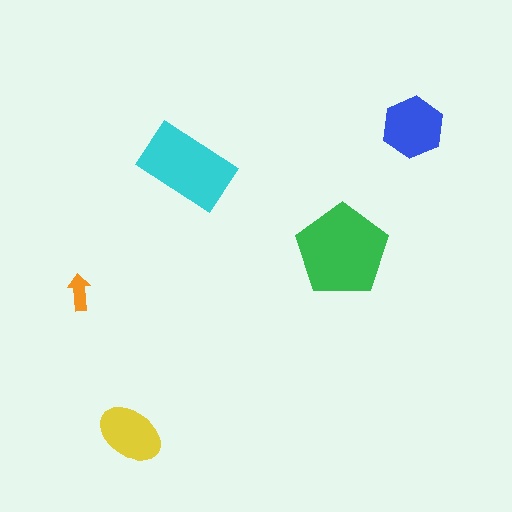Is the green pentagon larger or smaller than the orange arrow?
Larger.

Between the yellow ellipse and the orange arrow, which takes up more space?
The yellow ellipse.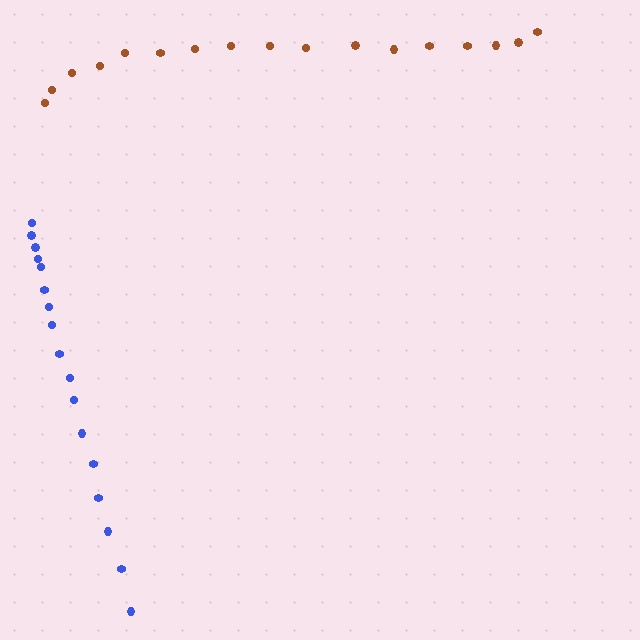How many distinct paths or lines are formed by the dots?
There are 2 distinct paths.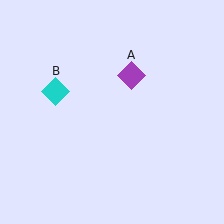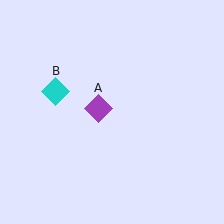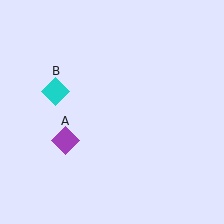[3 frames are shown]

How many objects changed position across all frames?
1 object changed position: purple diamond (object A).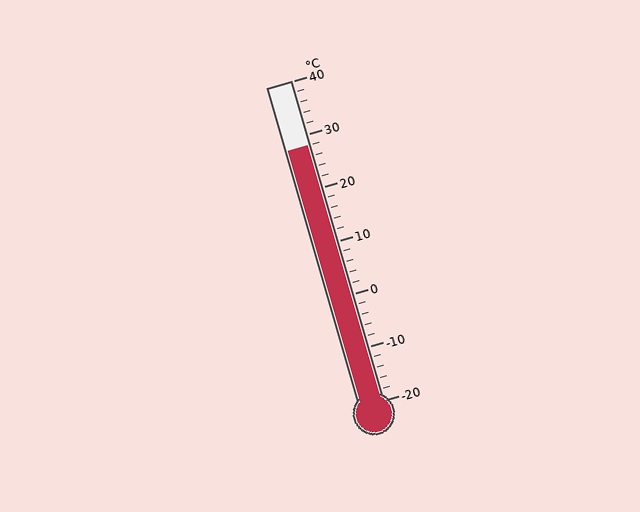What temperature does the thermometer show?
The thermometer shows approximately 28°C.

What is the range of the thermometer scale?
The thermometer scale ranges from -20°C to 40°C.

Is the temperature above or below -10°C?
The temperature is above -10°C.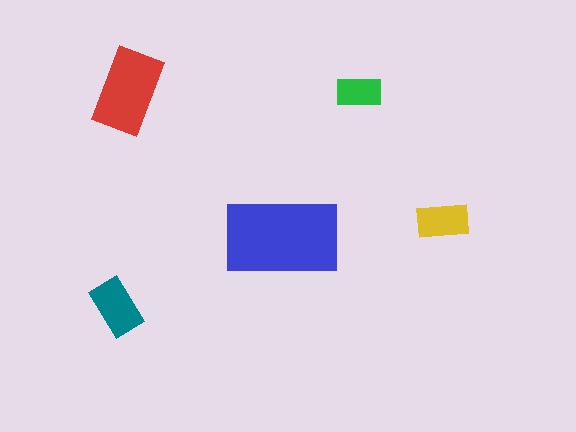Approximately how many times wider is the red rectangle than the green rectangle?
About 2 times wider.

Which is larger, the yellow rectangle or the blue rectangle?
The blue one.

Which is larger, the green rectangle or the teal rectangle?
The teal one.